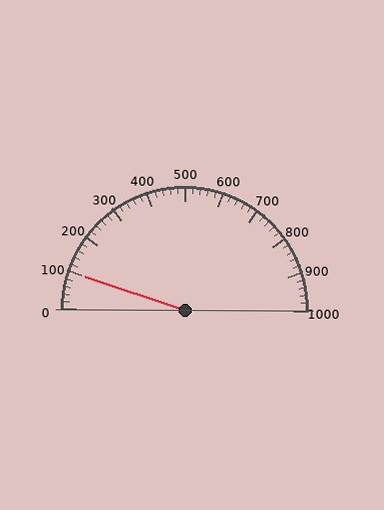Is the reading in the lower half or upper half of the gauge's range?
The reading is in the lower half of the range (0 to 1000).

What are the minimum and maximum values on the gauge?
The gauge ranges from 0 to 1000.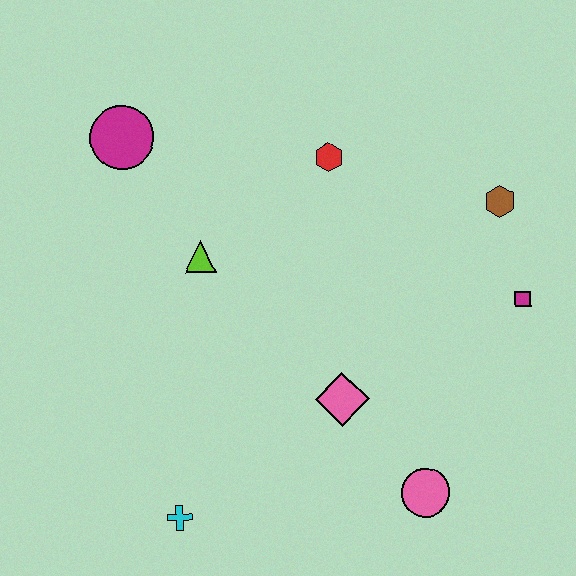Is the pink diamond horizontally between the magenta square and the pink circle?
No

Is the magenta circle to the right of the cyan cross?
No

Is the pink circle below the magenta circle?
Yes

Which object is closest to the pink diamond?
The pink circle is closest to the pink diamond.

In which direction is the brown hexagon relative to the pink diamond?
The brown hexagon is above the pink diamond.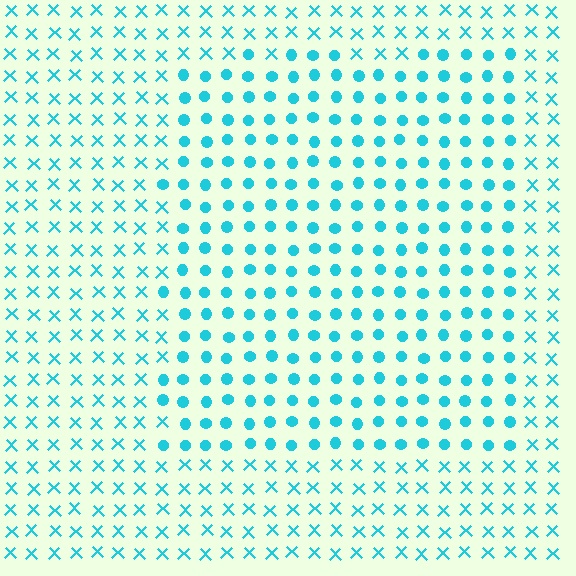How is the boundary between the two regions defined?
The boundary is defined by a change in element shape: circles inside vs. X marks outside. All elements share the same color and spacing.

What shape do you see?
I see a rectangle.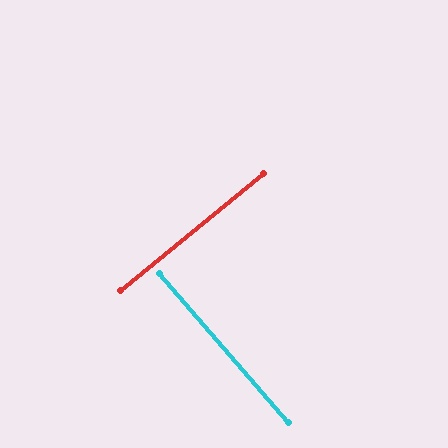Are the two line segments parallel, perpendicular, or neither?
Perpendicular — they meet at approximately 88°.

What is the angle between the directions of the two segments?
Approximately 88 degrees.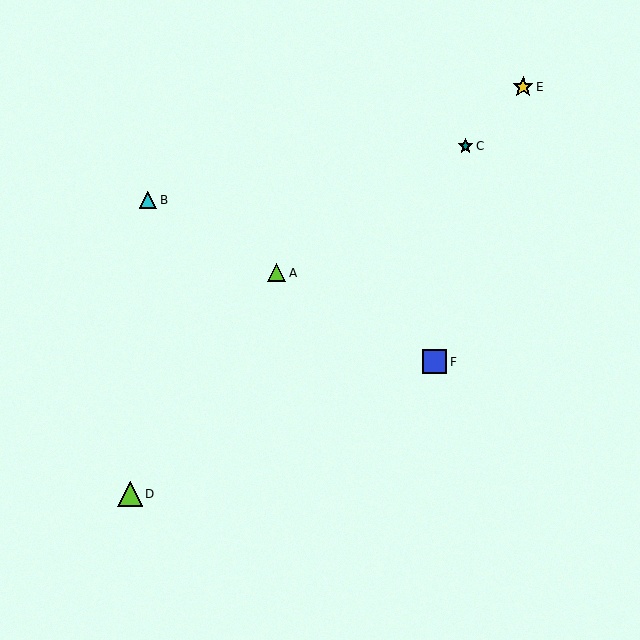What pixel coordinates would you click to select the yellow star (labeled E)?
Click at (523, 87) to select the yellow star E.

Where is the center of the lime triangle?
The center of the lime triangle is at (277, 273).